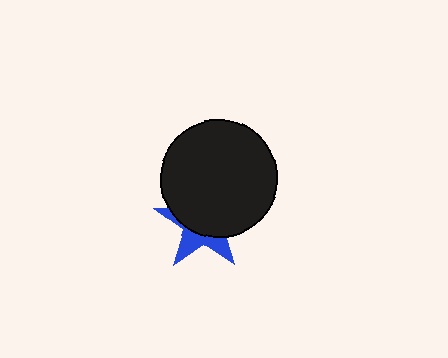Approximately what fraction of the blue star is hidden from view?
Roughly 64% of the blue star is hidden behind the black circle.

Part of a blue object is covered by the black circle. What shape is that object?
It is a star.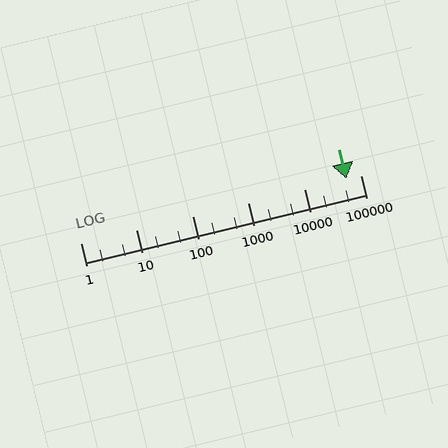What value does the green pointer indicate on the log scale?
The pointer indicates approximately 57000.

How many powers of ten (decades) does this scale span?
The scale spans 5 decades, from 1 to 100000.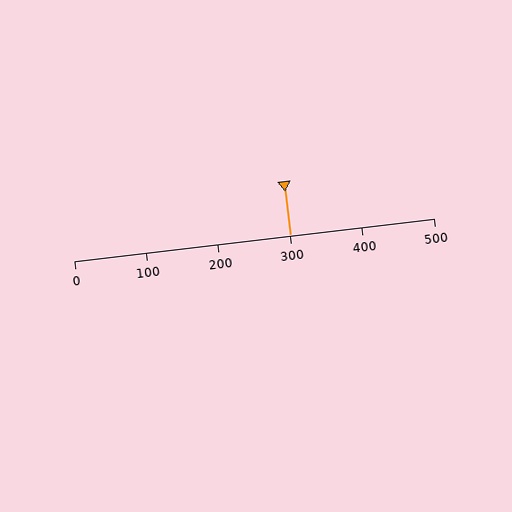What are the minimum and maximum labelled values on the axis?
The axis runs from 0 to 500.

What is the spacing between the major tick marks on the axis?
The major ticks are spaced 100 apart.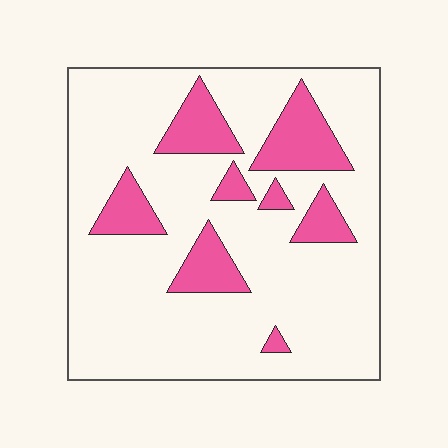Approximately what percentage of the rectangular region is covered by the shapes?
Approximately 20%.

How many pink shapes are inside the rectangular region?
8.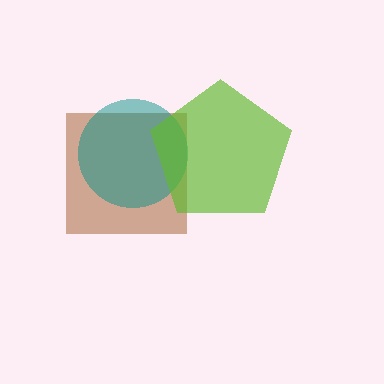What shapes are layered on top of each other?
The layered shapes are: a brown square, a teal circle, a lime pentagon.